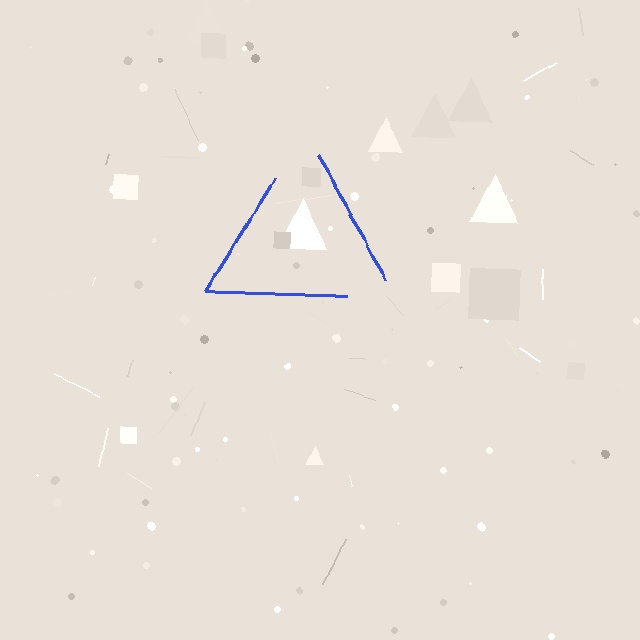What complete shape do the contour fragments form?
The contour fragments form a triangle.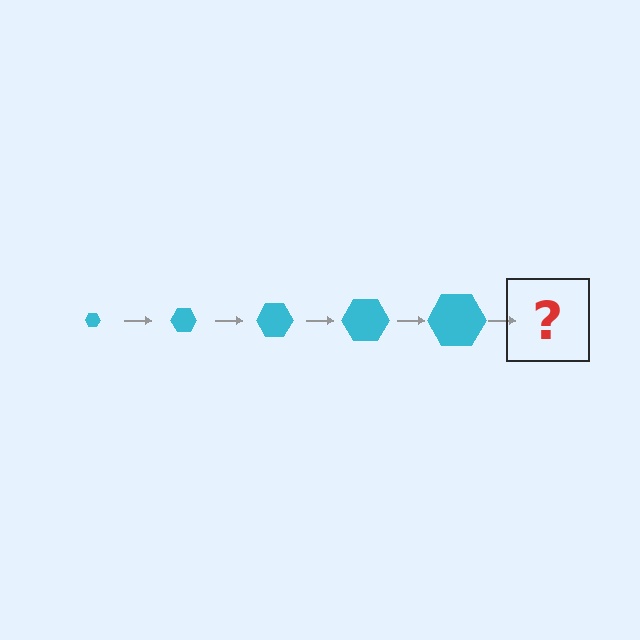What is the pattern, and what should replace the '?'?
The pattern is that the hexagon gets progressively larger each step. The '?' should be a cyan hexagon, larger than the previous one.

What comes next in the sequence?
The next element should be a cyan hexagon, larger than the previous one.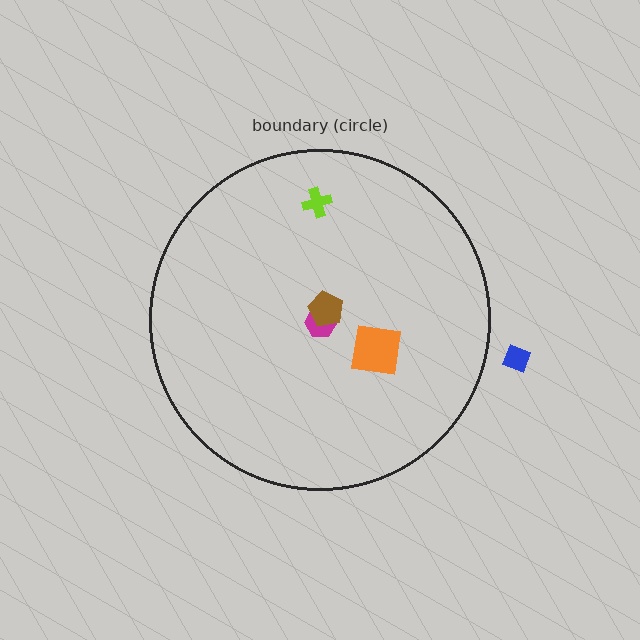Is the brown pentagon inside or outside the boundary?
Inside.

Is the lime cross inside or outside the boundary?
Inside.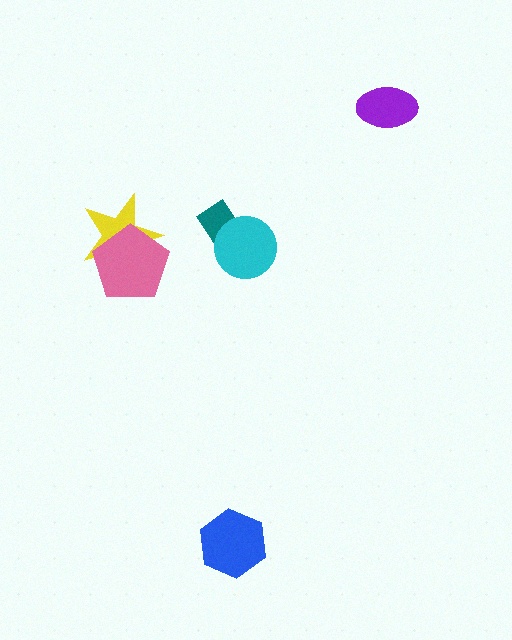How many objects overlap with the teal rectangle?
1 object overlaps with the teal rectangle.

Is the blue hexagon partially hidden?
No, no other shape covers it.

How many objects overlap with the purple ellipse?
0 objects overlap with the purple ellipse.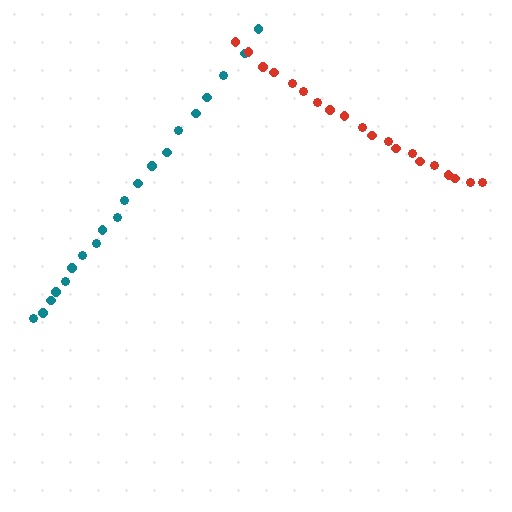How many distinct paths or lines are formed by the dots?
There are 2 distinct paths.